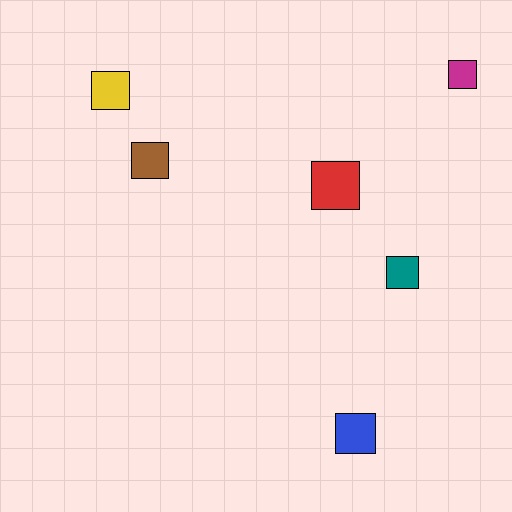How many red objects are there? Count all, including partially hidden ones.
There is 1 red object.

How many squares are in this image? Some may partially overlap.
There are 6 squares.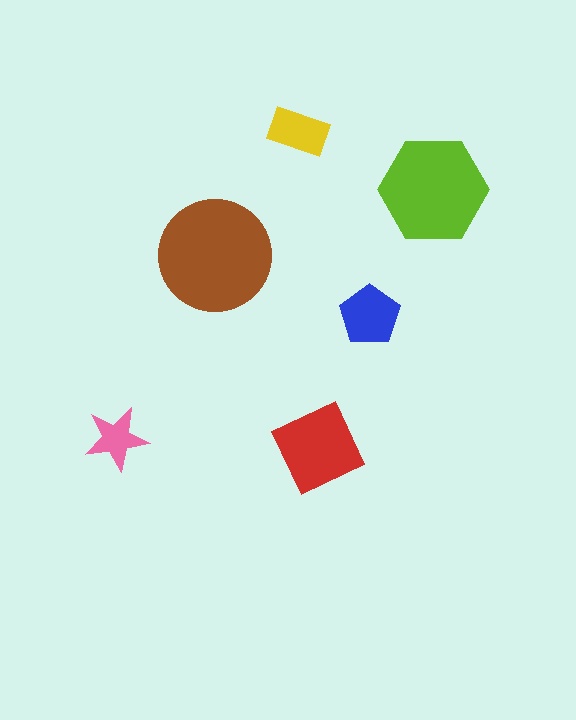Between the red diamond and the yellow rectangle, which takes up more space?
The red diamond.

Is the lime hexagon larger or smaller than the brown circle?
Smaller.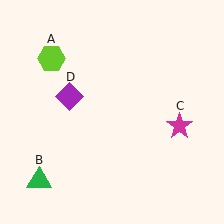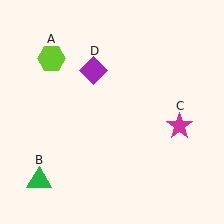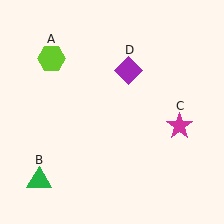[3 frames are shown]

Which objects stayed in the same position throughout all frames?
Lime hexagon (object A) and green triangle (object B) and magenta star (object C) remained stationary.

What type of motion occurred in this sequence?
The purple diamond (object D) rotated clockwise around the center of the scene.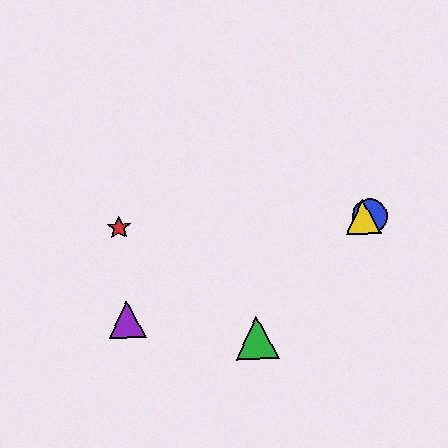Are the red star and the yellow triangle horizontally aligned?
Yes, both are at y≈228.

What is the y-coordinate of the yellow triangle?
The yellow triangle is at y≈217.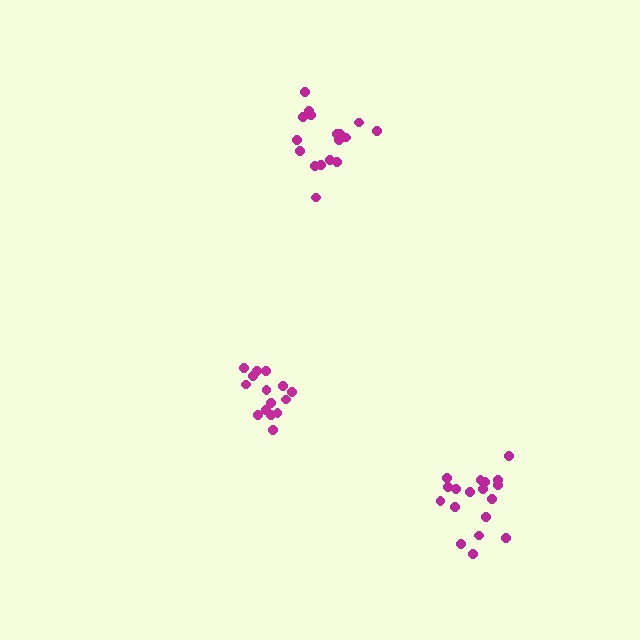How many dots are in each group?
Group 1: 15 dots, Group 2: 18 dots, Group 3: 17 dots (50 total).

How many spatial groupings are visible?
There are 3 spatial groupings.